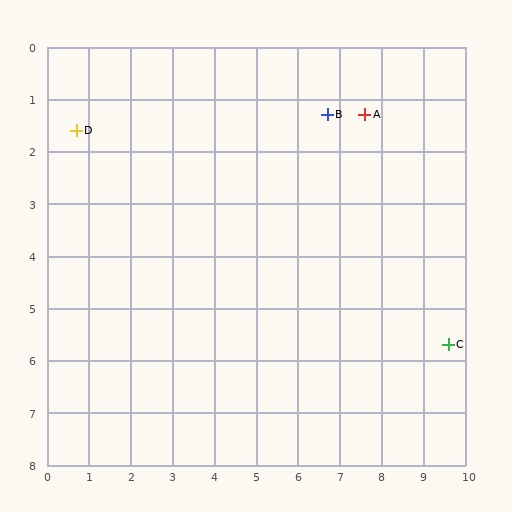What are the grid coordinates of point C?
Point C is at approximately (9.6, 5.7).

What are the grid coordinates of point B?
Point B is at approximately (6.7, 1.3).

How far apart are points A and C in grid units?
Points A and C are about 4.8 grid units apart.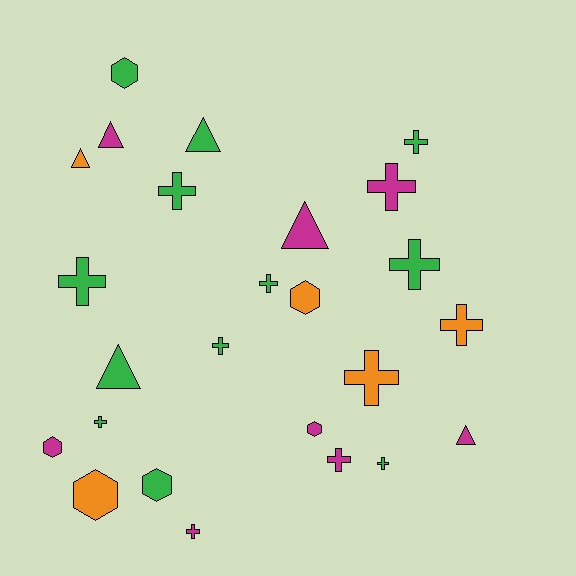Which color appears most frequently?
Green, with 12 objects.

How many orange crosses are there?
There are 2 orange crosses.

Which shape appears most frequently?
Cross, with 13 objects.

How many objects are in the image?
There are 25 objects.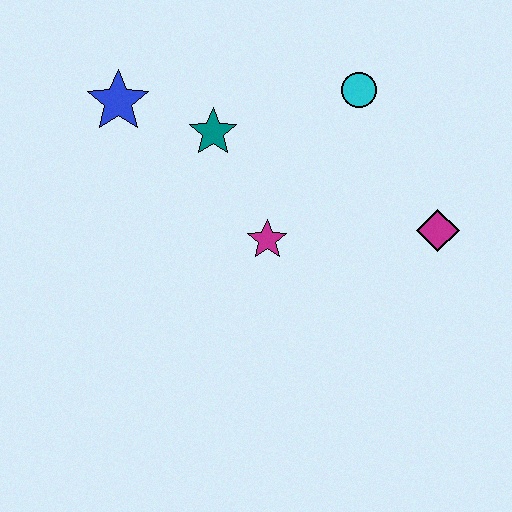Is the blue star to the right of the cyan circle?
No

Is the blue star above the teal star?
Yes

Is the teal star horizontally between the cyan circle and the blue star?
Yes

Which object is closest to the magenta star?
The teal star is closest to the magenta star.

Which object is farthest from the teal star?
The magenta diamond is farthest from the teal star.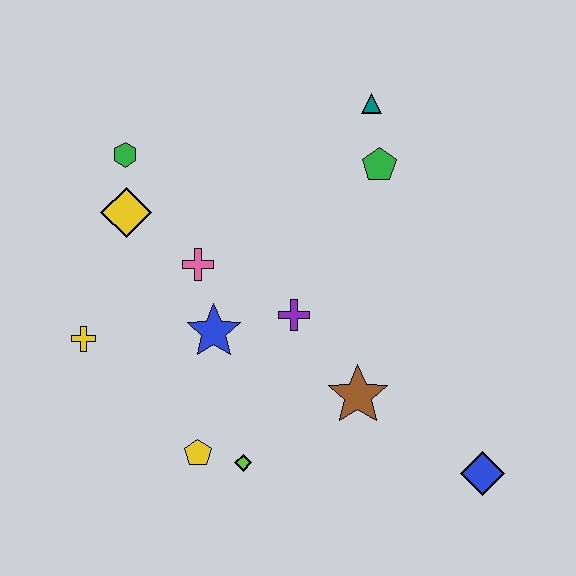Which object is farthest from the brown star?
The green hexagon is farthest from the brown star.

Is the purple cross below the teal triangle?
Yes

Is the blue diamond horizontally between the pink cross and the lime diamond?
No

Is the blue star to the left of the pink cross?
No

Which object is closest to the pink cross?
The blue star is closest to the pink cross.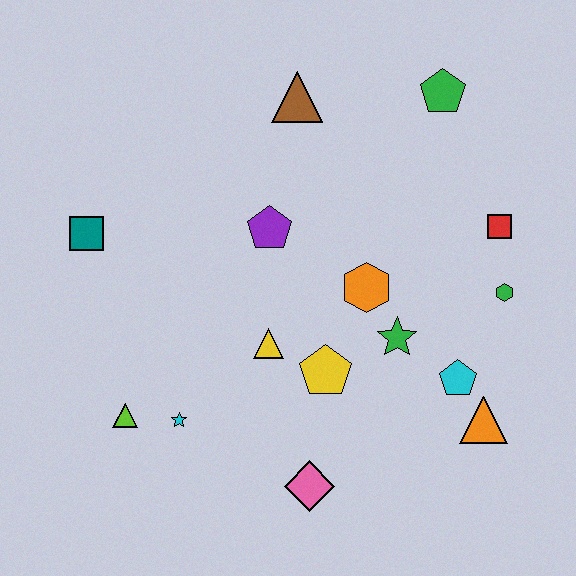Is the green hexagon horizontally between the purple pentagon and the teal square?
No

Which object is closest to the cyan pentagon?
The orange triangle is closest to the cyan pentagon.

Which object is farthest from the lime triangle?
The green pentagon is farthest from the lime triangle.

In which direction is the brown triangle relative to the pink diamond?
The brown triangle is above the pink diamond.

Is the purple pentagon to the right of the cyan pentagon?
No